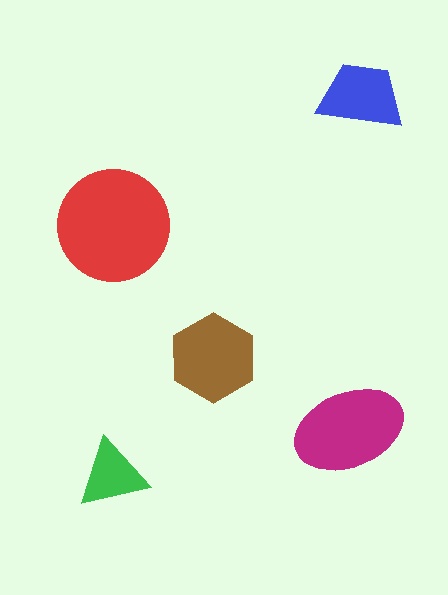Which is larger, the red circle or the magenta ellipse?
The red circle.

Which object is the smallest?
The green triangle.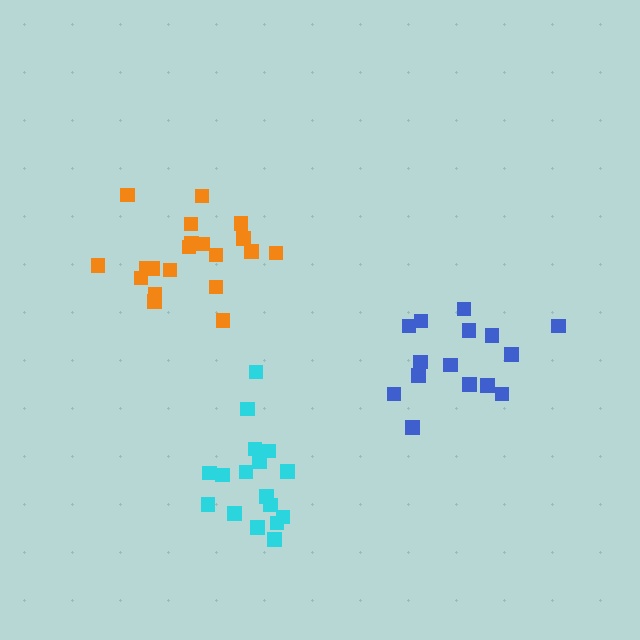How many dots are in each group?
Group 1: 17 dots, Group 2: 15 dots, Group 3: 20 dots (52 total).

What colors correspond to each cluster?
The clusters are colored: cyan, blue, orange.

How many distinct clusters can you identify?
There are 3 distinct clusters.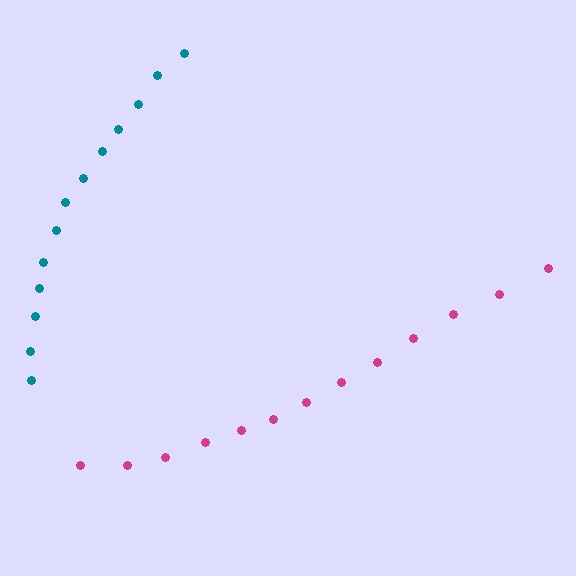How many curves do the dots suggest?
There are 2 distinct paths.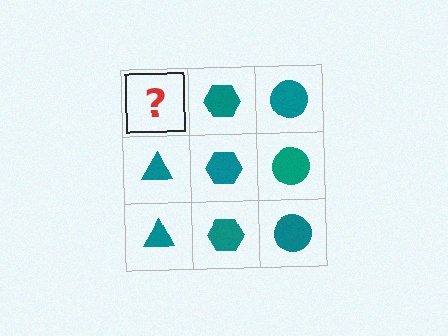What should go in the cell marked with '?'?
The missing cell should contain a teal triangle.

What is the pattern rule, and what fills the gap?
The rule is that each column has a consistent shape. The gap should be filled with a teal triangle.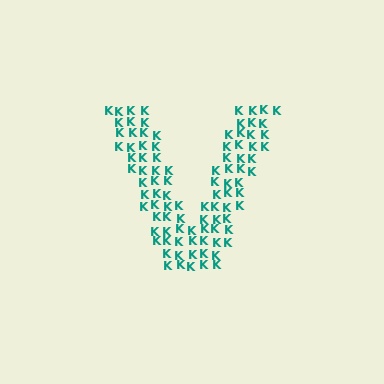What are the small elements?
The small elements are letter K's.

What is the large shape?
The large shape is the letter V.